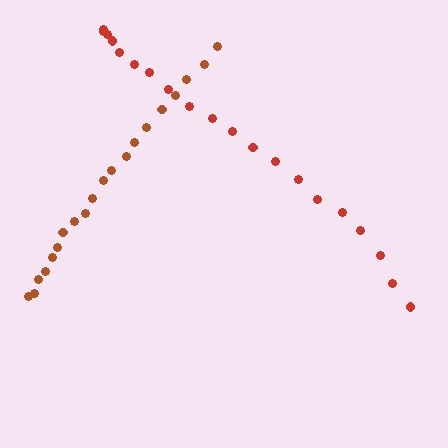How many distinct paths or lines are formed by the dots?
There are 2 distinct paths.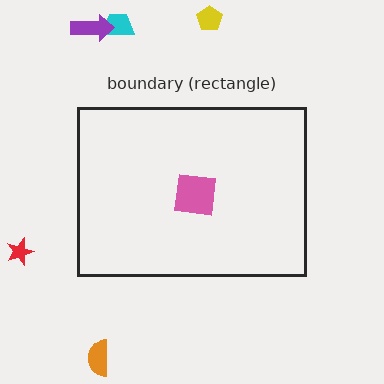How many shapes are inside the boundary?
1 inside, 5 outside.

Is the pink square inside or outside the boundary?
Inside.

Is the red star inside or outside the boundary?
Outside.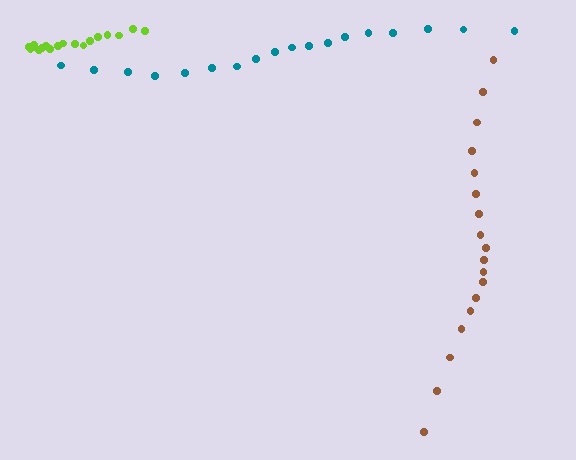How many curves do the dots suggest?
There are 3 distinct paths.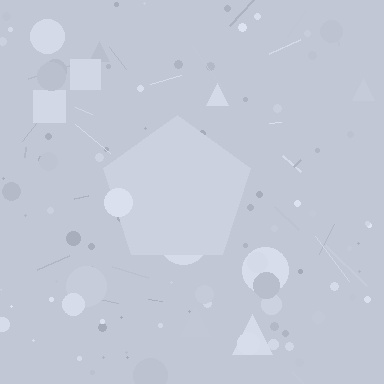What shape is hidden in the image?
A pentagon is hidden in the image.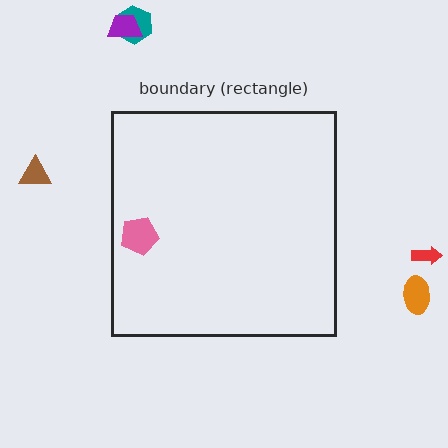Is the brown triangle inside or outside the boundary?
Outside.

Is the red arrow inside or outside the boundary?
Outside.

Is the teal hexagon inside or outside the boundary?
Outside.